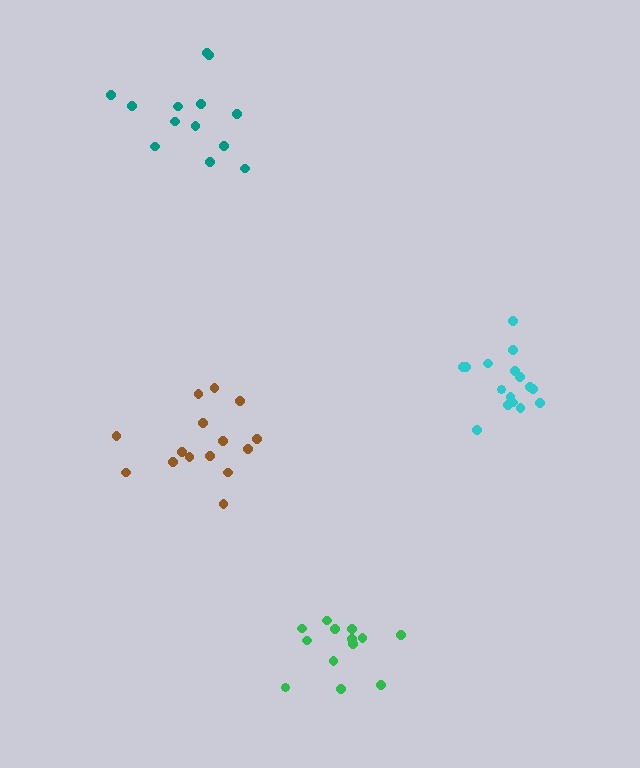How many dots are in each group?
Group 1: 13 dots, Group 2: 15 dots, Group 3: 16 dots, Group 4: 13 dots (57 total).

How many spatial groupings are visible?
There are 4 spatial groupings.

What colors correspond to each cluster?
The clusters are colored: green, brown, cyan, teal.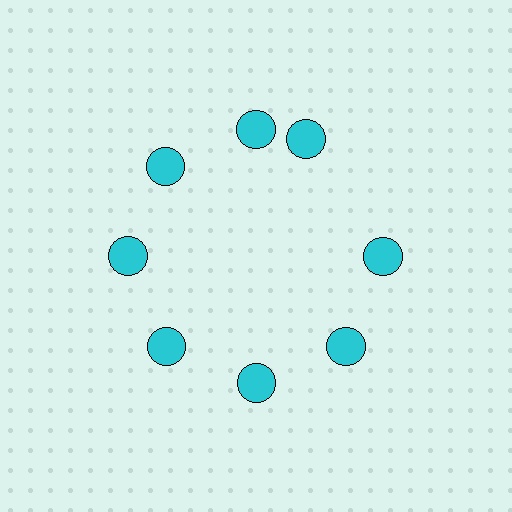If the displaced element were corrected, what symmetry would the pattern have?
It would have 8-fold rotational symmetry — the pattern would map onto itself every 45 degrees.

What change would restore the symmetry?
The symmetry would be restored by rotating it back into even spacing with its neighbors so that all 8 circles sit at equal angles and equal distance from the center.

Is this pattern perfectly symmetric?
No. The 8 cyan circles are arranged in a ring, but one element near the 2 o'clock position is rotated out of alignment along the ring, breaking the 8-fold rotational symmetry.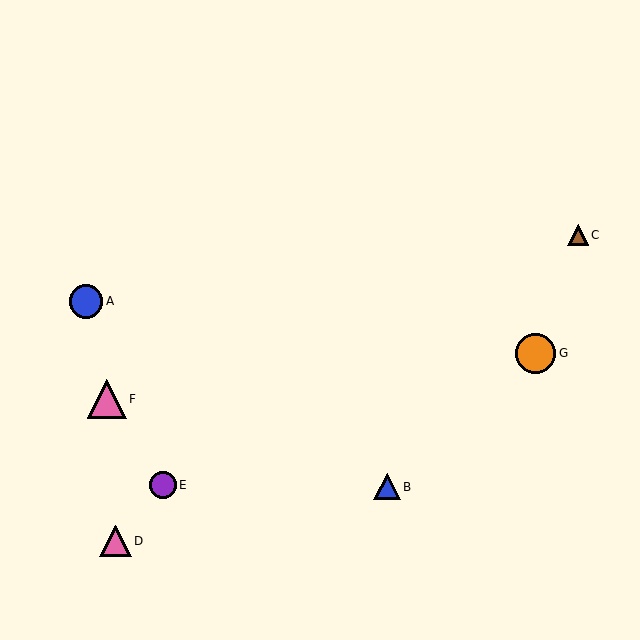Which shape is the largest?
The orange circle (labeled G) is the largest.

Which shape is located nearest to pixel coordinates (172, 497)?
The purple circle (labeled E) at (163, 485) is nearest to that location.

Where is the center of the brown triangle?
The center of the brown triangle is at (578, 235).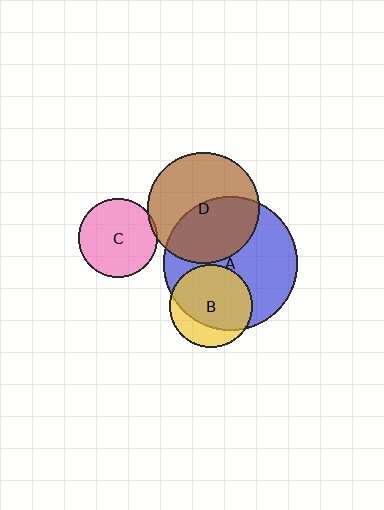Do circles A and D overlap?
Yes.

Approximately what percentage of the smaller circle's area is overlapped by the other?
Approximately 45%.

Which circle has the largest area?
Circle A (blue).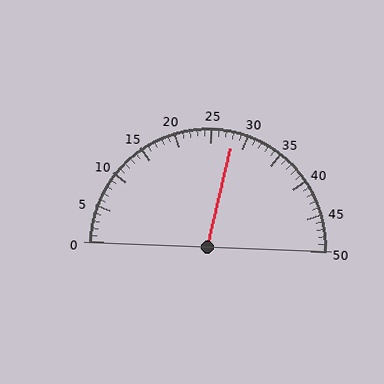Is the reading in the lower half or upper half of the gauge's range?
The reading is in the upper half of the range (0 to 50).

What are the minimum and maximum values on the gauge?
The gauge ranges from 0 to 50.